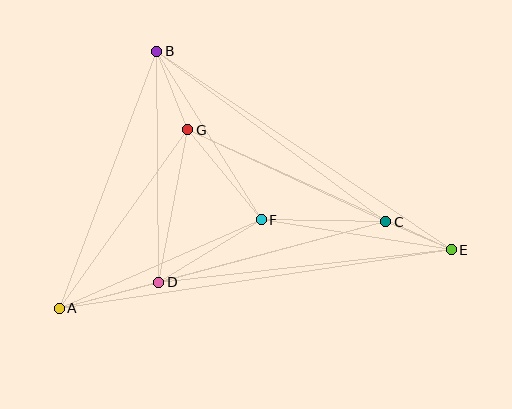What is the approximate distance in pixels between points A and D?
The distance between A and D is approximately 103 pixels.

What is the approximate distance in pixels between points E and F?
The distance between E and F is approximately 192 pixels.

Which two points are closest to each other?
Points C and E are closest to each other.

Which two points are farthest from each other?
Points A and E are farthest from each other.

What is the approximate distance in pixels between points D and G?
The distance between D and G is approximately 155 pixels.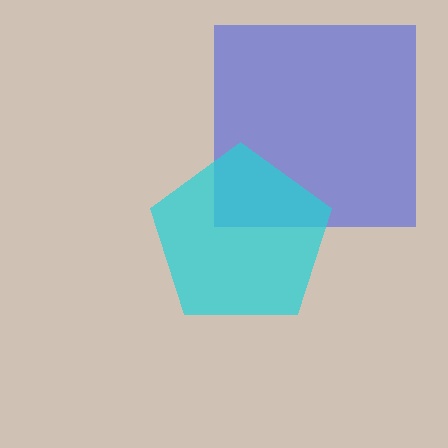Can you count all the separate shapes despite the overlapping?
Yes, there are 2 separate shapes.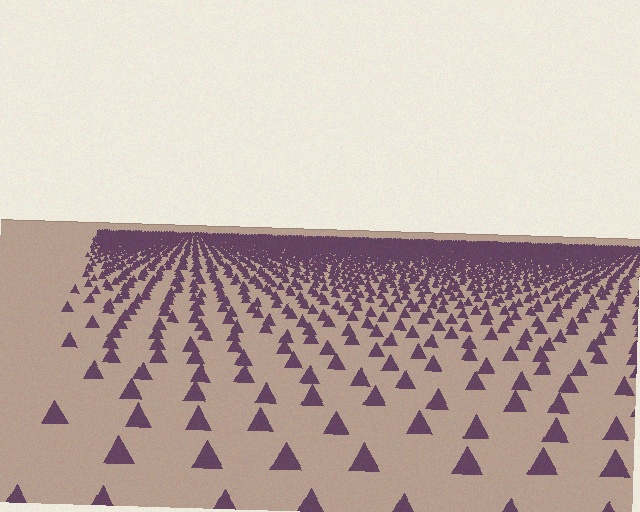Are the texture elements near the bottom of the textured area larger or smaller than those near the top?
Larger. Near the bottom, elements are closer to the viewer and appear at a bigger on-screen size.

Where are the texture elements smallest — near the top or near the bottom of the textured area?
Near the top.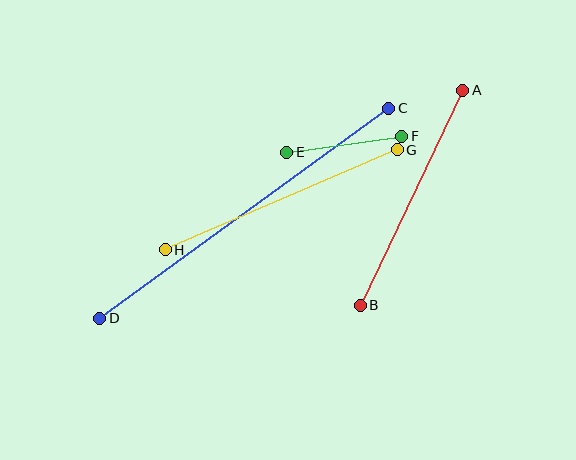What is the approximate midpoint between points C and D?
The midpoint is at approximately (244, 213) pixels.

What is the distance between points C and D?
The distance is approximately 357 pixels.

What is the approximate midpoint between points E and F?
The midpoint is at approximately (344, 144) pixels.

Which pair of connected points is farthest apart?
Points C and D are farthest apart.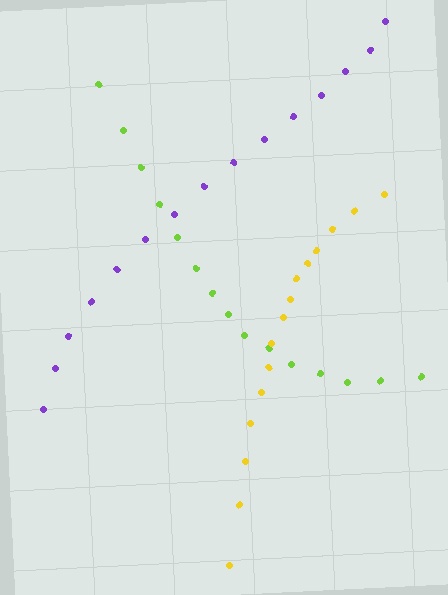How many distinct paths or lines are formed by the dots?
There are 3 distinct paths.